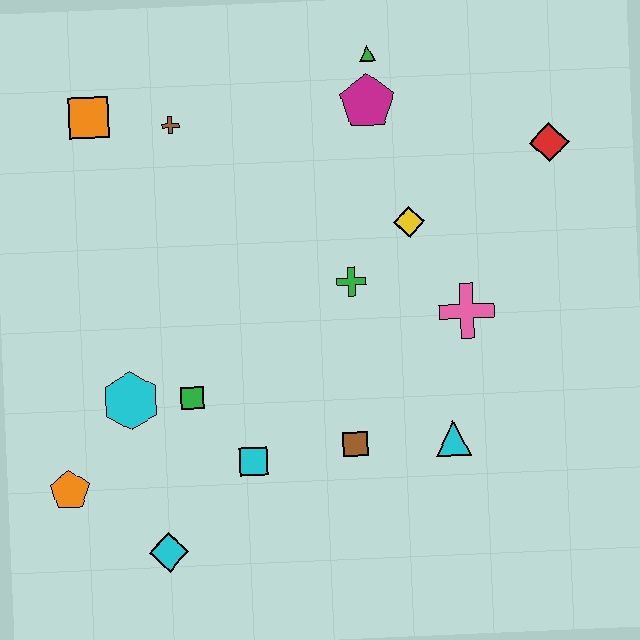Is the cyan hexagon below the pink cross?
Yes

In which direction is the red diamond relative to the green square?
The red diamond is to the right of the green square.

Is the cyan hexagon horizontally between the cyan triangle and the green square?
No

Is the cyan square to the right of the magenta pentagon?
No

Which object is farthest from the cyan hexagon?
The red diamond is farthest from the cyan hexagon.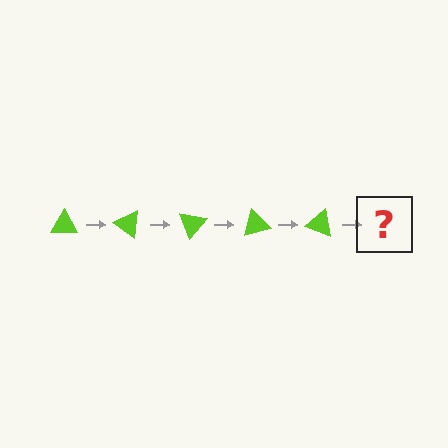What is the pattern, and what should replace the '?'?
The pattern is that the triangle rotates 35 degrees each step. The '?' should be a lime triangle rotated 175 degrees.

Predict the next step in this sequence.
The next step is a lime triangle rotated 175 degrees.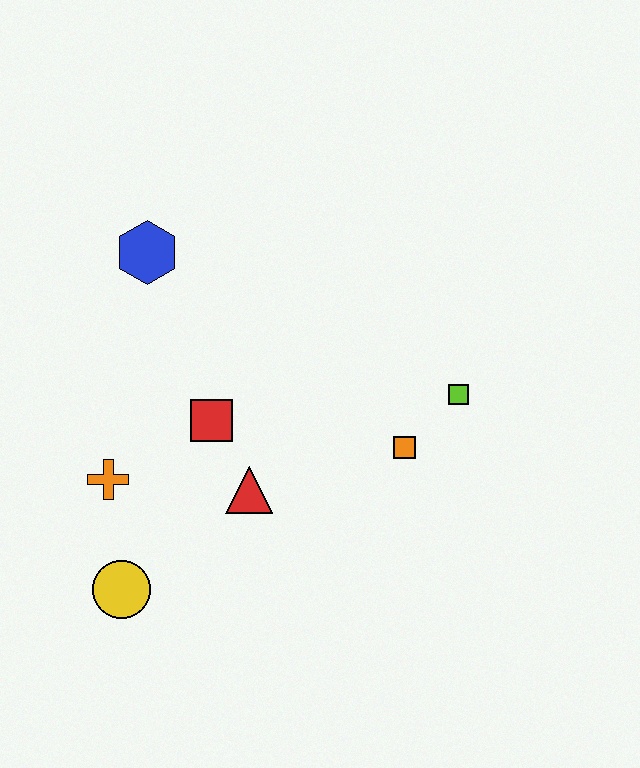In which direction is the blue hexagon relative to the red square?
The blue hexagon is above the red square.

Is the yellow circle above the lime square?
No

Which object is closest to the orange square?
The lime square is closest to the orange square.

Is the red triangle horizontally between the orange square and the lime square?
No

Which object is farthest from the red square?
The lime square is farthest from the red square.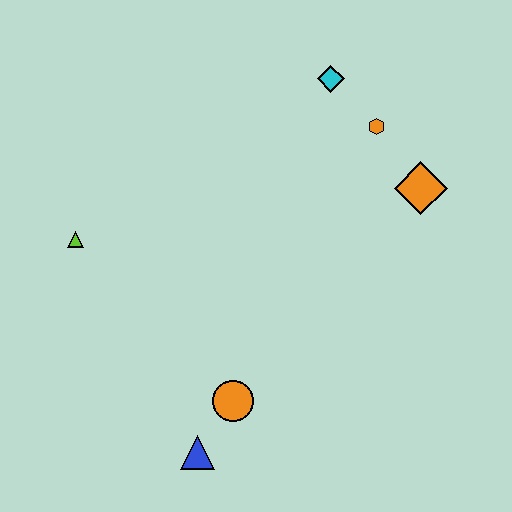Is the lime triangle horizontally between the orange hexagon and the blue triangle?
No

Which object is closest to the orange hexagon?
The cyan diamond is closest to the orange hexagon.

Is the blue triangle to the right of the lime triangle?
Yes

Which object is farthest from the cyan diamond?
The blue triangle is farthest from the cyan diamond.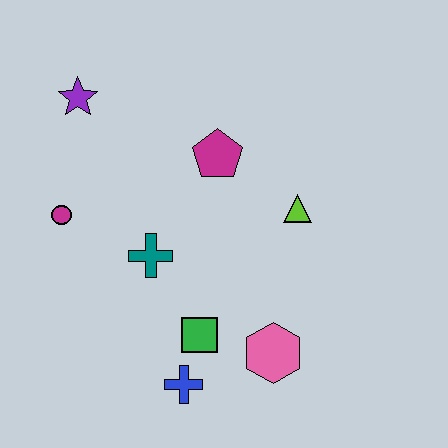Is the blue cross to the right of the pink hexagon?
No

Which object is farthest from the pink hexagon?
The purple star is farthest from the pink hexagon.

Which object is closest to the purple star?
The magenta circle is closest to the purple star.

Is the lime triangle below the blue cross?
No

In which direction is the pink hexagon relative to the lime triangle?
The pink hexagon is below the lime triangle.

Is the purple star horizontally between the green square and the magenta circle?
Yes